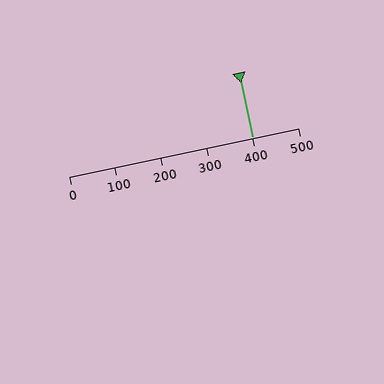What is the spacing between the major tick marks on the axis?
The major ticks are spaced 100 apart.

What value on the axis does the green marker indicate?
The marker indicates approximately 400.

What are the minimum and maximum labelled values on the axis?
The axis runs from 0 to 500.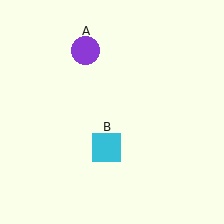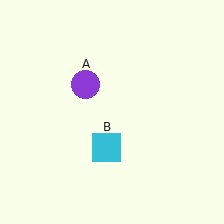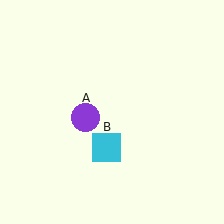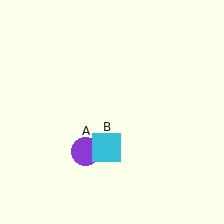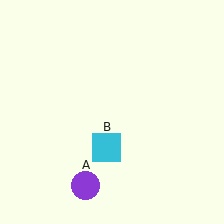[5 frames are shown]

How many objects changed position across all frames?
1 object changed position: purple circle (object A).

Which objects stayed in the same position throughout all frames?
Cyan square (object B) remained stationary.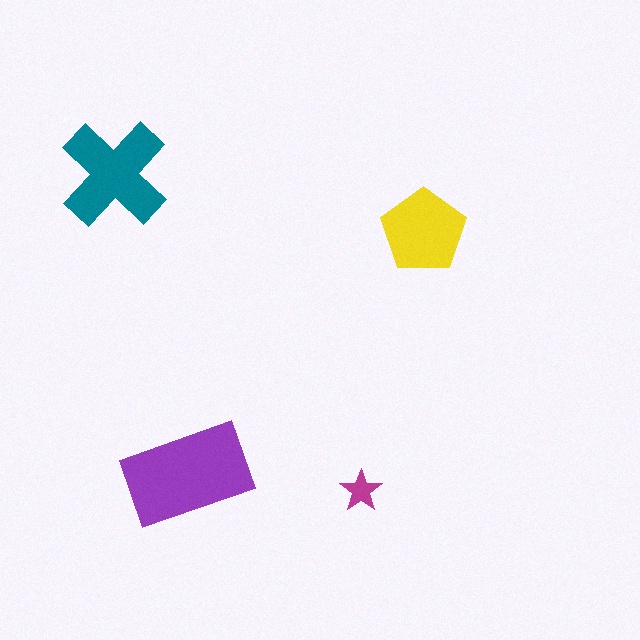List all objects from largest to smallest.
The purple rectangle, the teal cross, the yellow pentagon, the magenta star.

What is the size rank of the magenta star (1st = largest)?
4th.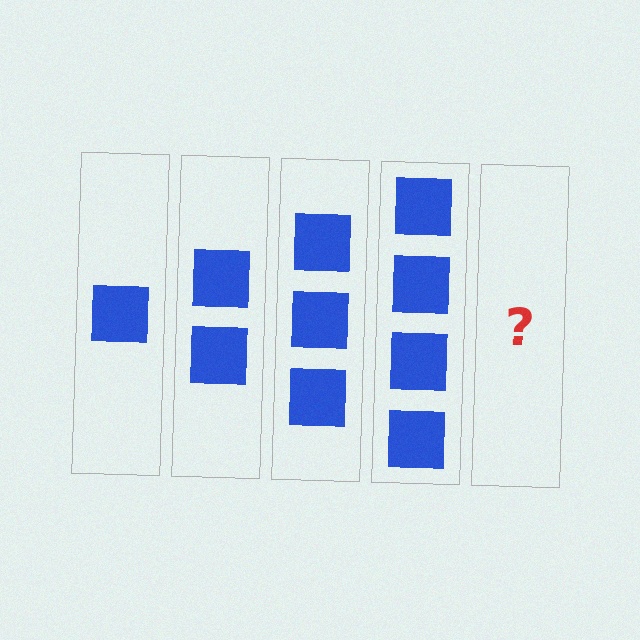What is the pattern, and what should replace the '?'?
The pattern is that each step adds one more square. The '?' should be 5 squares.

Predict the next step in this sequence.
The next step is 5 squares.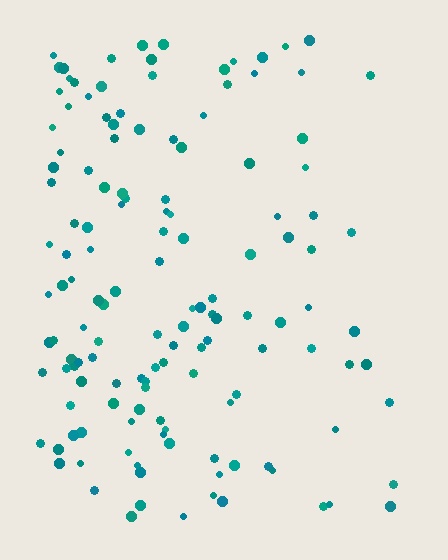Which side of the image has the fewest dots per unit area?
The right.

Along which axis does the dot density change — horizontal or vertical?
Horizontal.